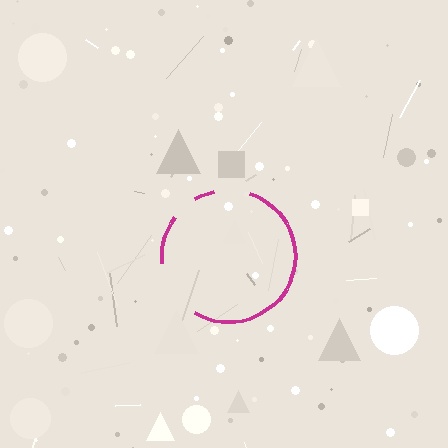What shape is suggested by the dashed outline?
The dashed outline suggests a circle.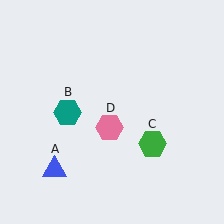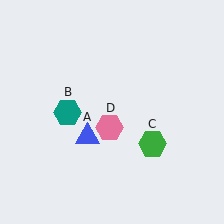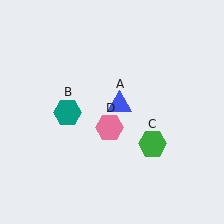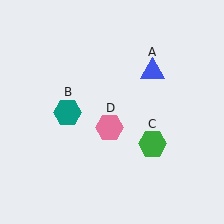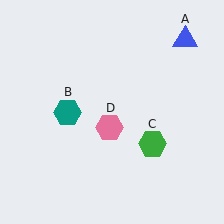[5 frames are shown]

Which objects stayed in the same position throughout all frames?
Teal hexagon (object B) and green hexagon (object C) and pink hexagon (object D) remained stationary.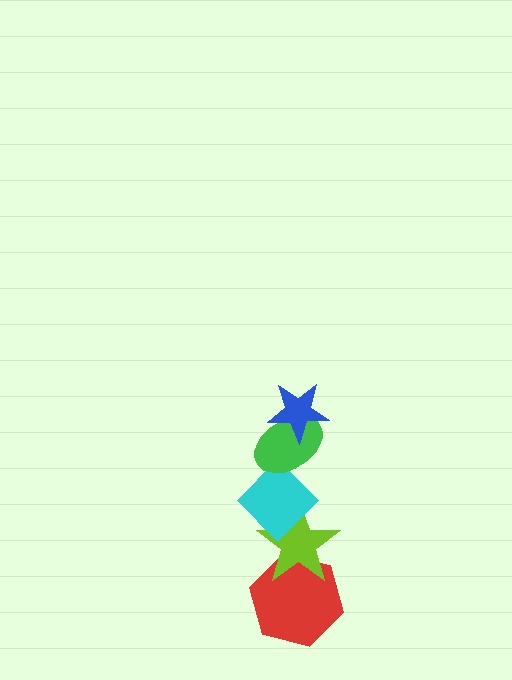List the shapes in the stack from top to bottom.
From top to bottom: the blue star, the green ellipse, the cyan diamond, the lime star, the red hexagon.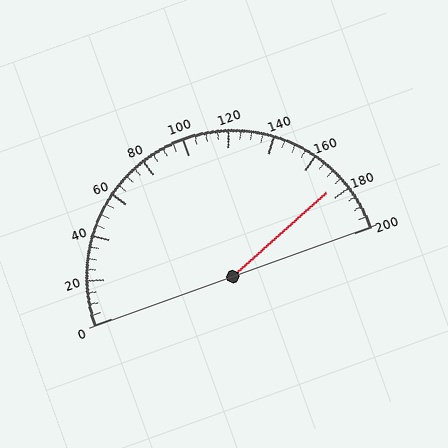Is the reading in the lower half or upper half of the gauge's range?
The reading is in the upper half of the range (0 to 200).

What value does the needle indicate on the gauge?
The needle indicates approximately 175.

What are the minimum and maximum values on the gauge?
The gauge ranges from 0 to 200.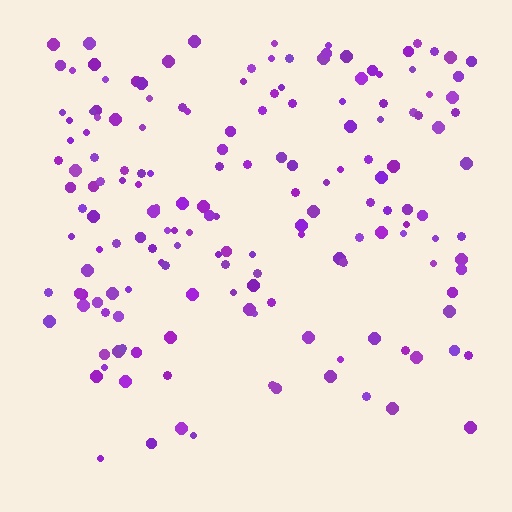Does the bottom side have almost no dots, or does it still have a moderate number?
Still a moderate number, just noticeably fewer than the top.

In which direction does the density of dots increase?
From bottom to top, with the top side densest.